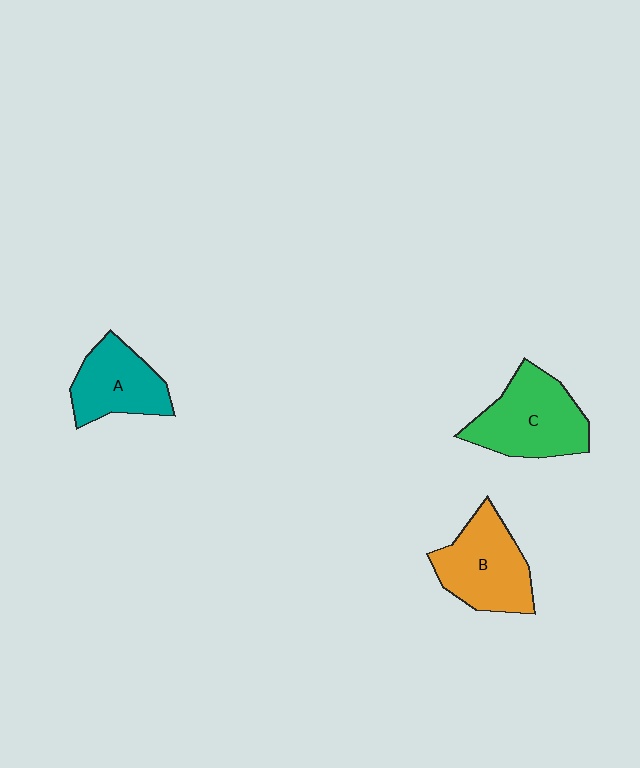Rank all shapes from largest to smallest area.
From largest to smallest: C (green), B (orange), A (teal).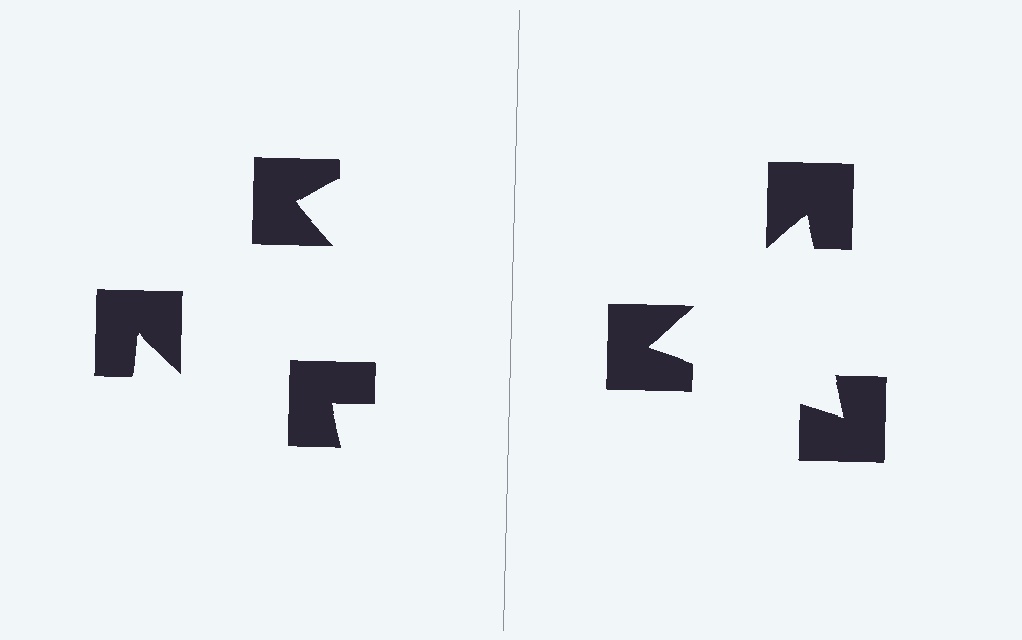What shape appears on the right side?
An illusory triangle.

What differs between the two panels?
The notched squares are positioned identically on both sides; only the wedge orientations differ. On the right they align to a triangle; on the left they are misaligned.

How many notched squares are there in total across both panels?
6 — 3 on each side.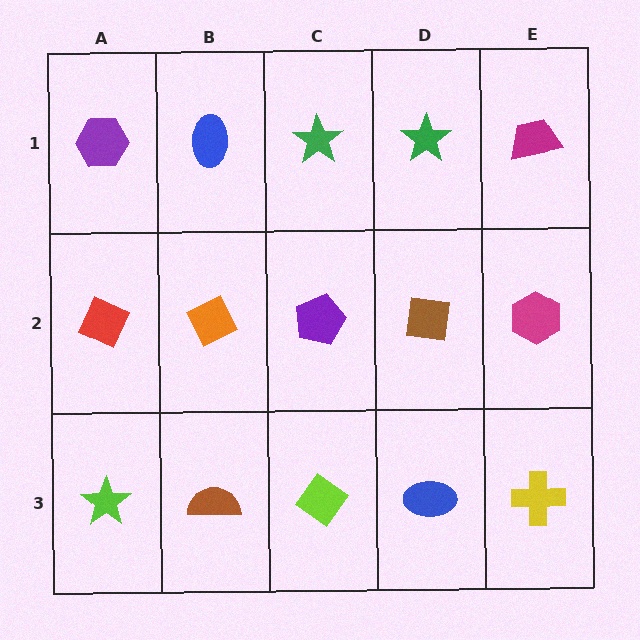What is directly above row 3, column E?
A magenta hexagon.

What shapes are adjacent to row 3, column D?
A brown square (row 2, column D), a lime diamond (row 3, column C), a yellow cross (row 3, column E).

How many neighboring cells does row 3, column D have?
3.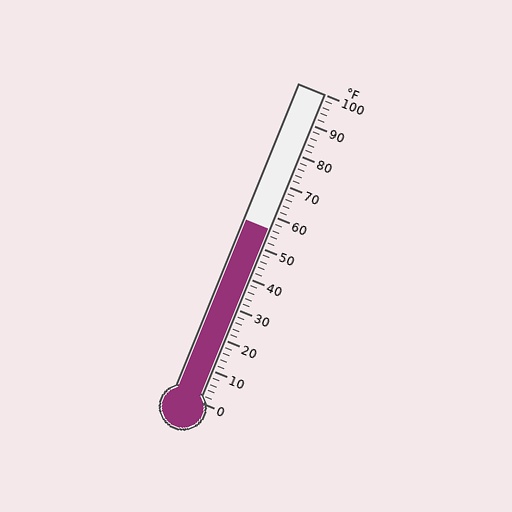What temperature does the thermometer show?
The thermometer shows approximately 56°F.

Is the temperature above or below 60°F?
The temperature is below 60°F.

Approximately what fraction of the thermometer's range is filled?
The thermometer is filled to approximately 55% of its range.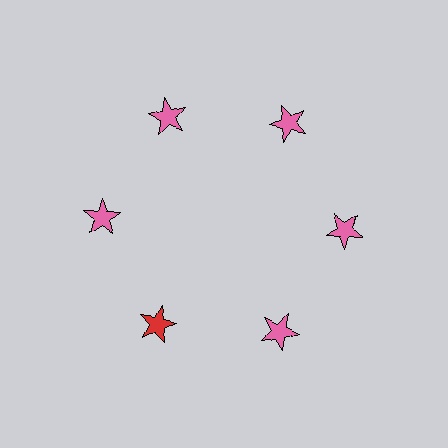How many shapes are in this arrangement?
There are 6 shapes arranged in a ring pattern.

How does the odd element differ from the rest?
It has a different color: red instead of pink.